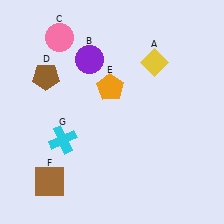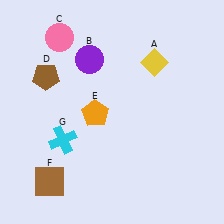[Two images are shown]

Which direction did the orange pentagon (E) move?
The orange pentagon (E) moved down.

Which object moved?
The orange pentagon (E) moved down.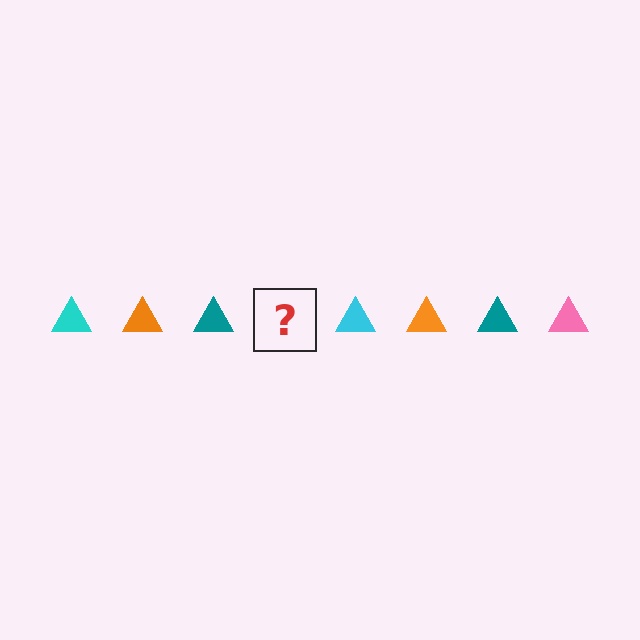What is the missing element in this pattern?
The missing element is a pink triangle.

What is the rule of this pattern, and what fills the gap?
The rule is that the pattern cycles through cyan, orange, teal, pink triangles. The gap should be filled with a pink triangle.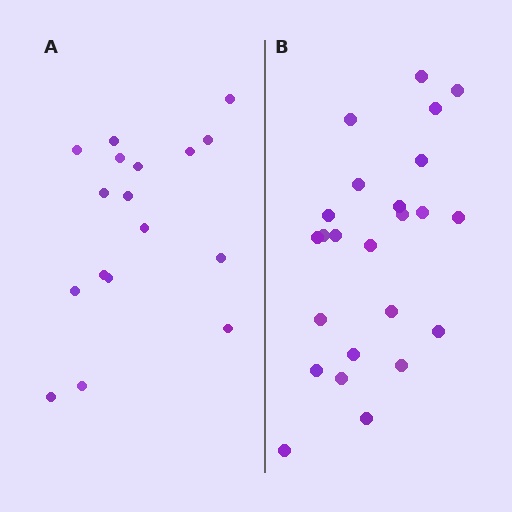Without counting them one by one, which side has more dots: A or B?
Region B (the right region) has more dots.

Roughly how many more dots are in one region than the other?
Region B has roughly 8 or so more dots than region A.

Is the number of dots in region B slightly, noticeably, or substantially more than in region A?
Region B has noticeably more, but not dramatically so. The ratio is roughly 1.4 to 1.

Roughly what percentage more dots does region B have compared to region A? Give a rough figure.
About 40% more.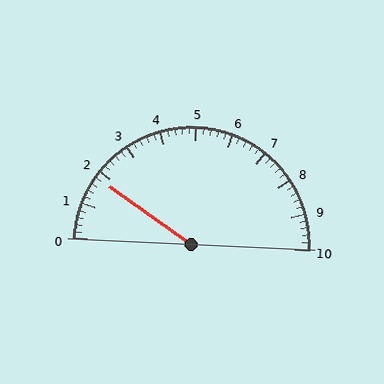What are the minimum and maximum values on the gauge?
The gauge ranges from 0 to 10.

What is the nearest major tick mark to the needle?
The nearest major tick mark is 2.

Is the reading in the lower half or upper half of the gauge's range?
The reading is in the lower half of the range (0 to 10).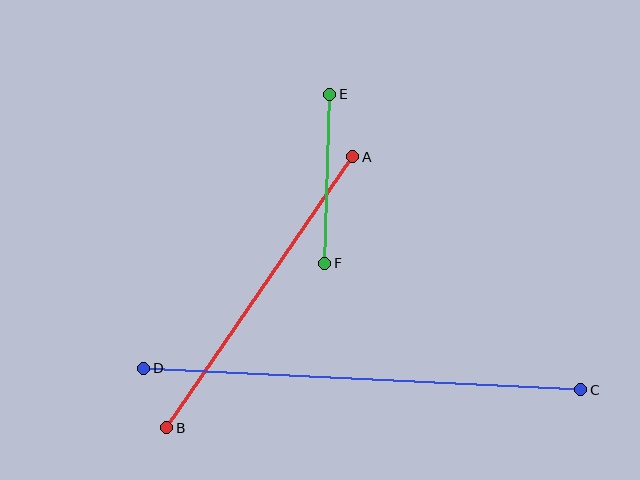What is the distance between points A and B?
The distance is approximately 328 pixels.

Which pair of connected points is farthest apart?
Points C and D are farthest apart.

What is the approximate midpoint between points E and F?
The midpoint is at approximately (327, 179) pixels.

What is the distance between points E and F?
The distance is approximately 169 pixels.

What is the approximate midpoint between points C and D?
The midpoint is at approximately (362, 379) pixels.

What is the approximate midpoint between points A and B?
The midpoint is at approximately (260, 292) pixels.